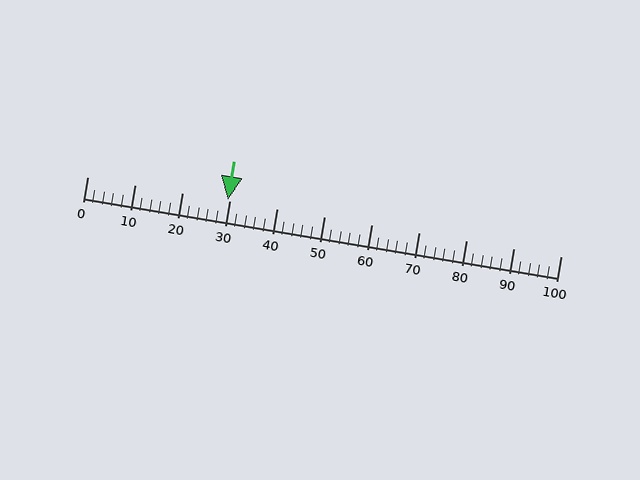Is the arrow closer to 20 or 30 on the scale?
The arrow is closer to 30.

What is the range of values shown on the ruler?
The ruler shows values from 0 to 100.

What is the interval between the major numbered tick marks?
The major tick marks are spaced 10 units apart.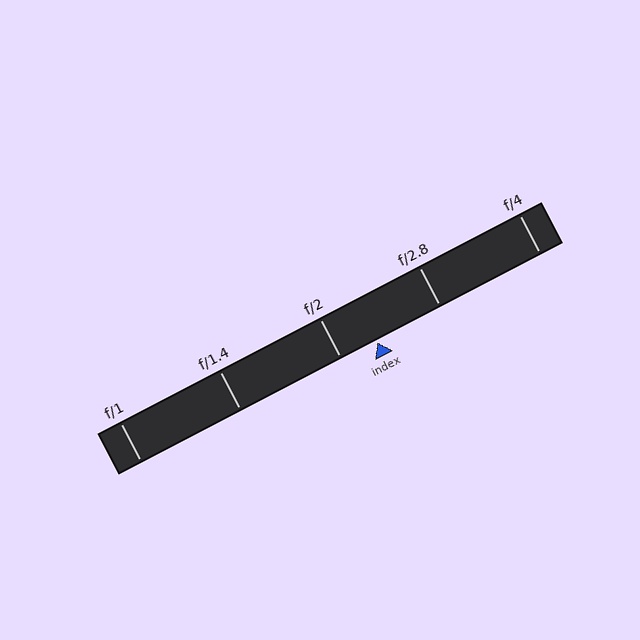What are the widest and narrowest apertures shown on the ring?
The widest aperture shown is f/1 and the narrowest is f/4.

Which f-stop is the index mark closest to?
The index mark is closest to f/2.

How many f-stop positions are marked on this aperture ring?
There are 5 f-stop positions marked.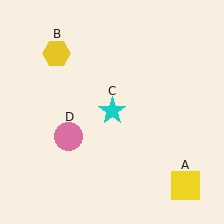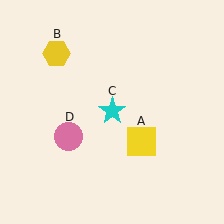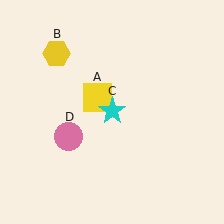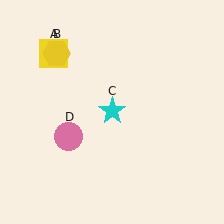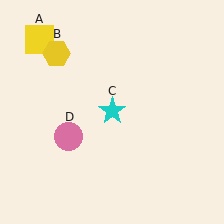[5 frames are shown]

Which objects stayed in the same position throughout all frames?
Yellow hexagon (object B) and cyan star (object C) and pink circle (object D) remained stationary.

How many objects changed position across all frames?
1 object changed position: yellow square (object A).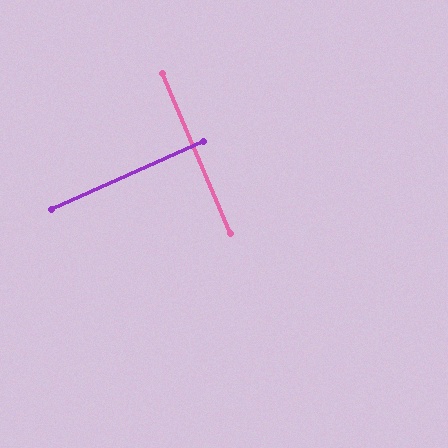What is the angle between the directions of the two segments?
Approximately 89 degrees.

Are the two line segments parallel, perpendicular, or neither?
Perpendicular — they meet at approximately 89°.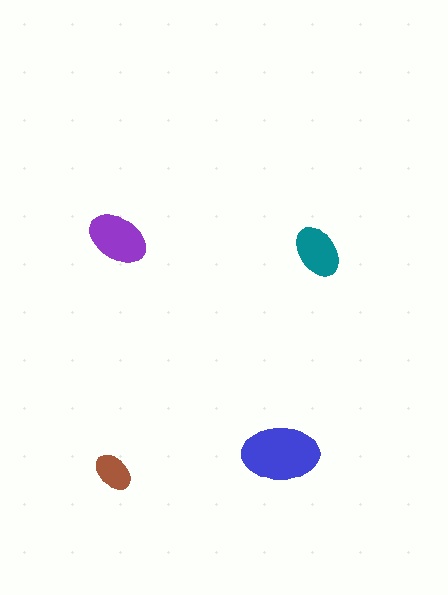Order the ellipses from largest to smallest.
the blue one, the purple one, the teal one, the brown one.